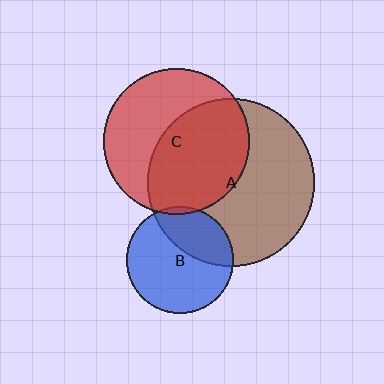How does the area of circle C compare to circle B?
Approximately 1.9 times.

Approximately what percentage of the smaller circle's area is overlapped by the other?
Approximately 35%.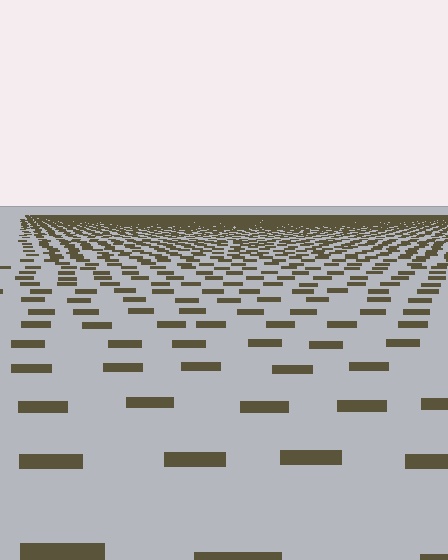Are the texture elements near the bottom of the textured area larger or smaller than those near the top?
Larger. Near the bottom, elements are closer to the viewer and appear at a bigger on-screen size.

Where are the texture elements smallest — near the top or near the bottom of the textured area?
Near the top.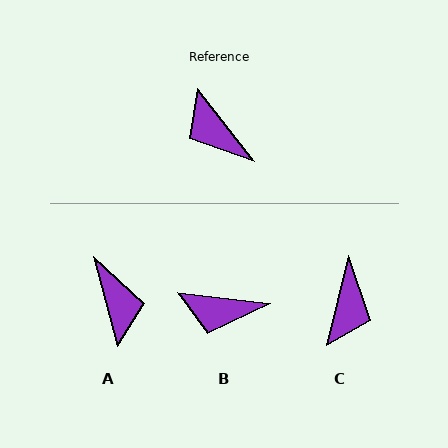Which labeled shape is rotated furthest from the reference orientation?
A, about 156 degrees away.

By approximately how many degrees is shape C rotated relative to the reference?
Approximately 128 degrees counter-clockwise.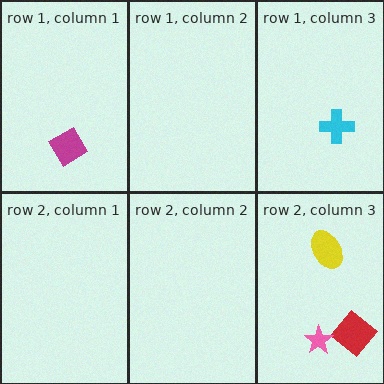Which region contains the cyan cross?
The row 1, column 3 region.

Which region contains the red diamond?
The row 2, column 3 region.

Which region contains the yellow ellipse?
The row 2, column 3 region.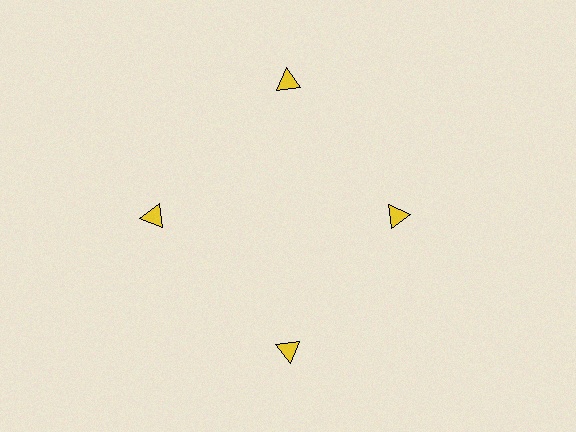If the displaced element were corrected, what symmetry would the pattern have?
It would have 4-fold rotational symmetry — the pattern would map onto itself every 90 degrees.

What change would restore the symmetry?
The symmetry would be restored by moving it outward, back onto the ring so that all 4 triangles sit at equal angles and equal distance from the center.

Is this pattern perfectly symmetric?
No. The 4 yellow triangles are arranged in a ring, but one element near the 3 o'clock position is pulled inward toward the center, breaking the 4-fold rotational symmetry.